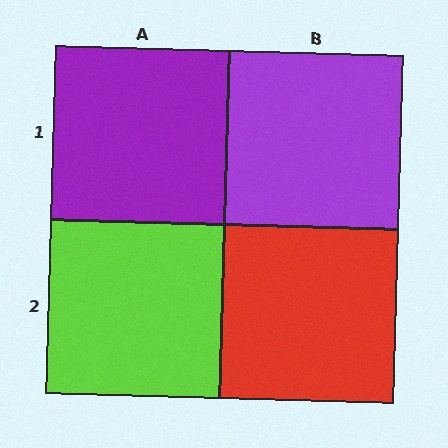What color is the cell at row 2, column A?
Lime.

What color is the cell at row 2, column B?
Red.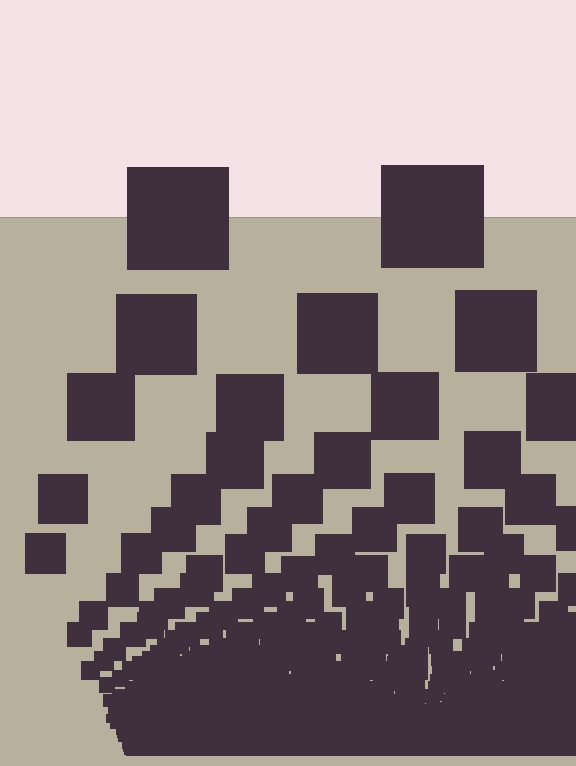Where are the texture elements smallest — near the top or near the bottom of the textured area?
Near the bottom.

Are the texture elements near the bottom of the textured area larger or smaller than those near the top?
Smaller. The gradient is inverted — elements near the bottom are smaller and denser.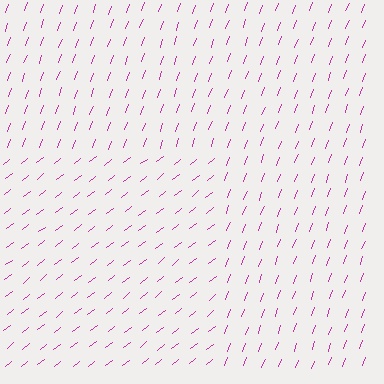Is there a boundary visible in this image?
Yes, there is a texture boundary formed by a change in line orientation.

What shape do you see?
I see a rectangle.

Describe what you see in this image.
The image is filled with small magenta line segments. A rectangle region in the image has lines oriented differently from the surrounding lines, creating a visible texture boundary.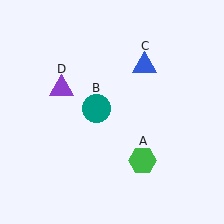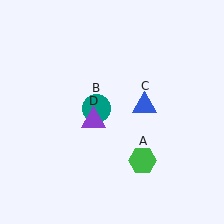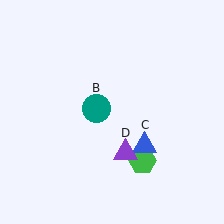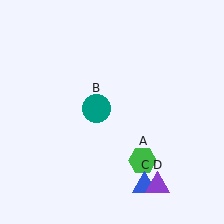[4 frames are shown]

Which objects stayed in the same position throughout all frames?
Green hexagon (object A) and teal circle (object B) remained stationary.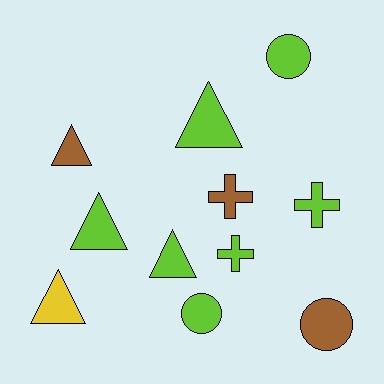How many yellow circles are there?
There are no yellow circles.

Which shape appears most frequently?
Triangle, with 5 objects.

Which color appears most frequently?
Lime, with 7 objects.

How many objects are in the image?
There are 11 objects.